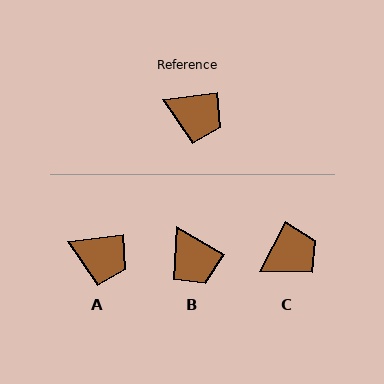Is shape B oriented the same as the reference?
No, it is off by about 37 degrees.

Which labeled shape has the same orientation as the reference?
A.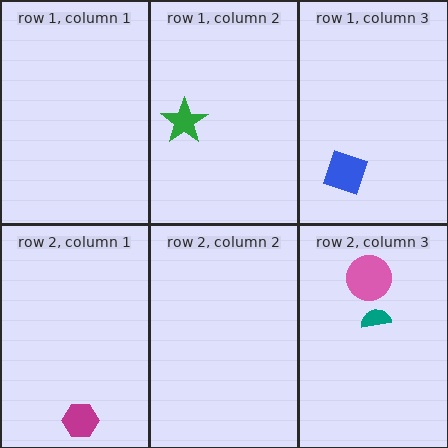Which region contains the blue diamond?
The row 1, column 3 region.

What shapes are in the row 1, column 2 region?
The green star.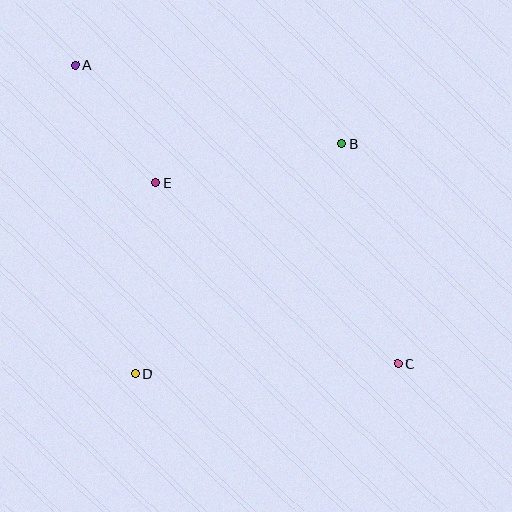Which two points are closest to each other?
Points A and E are closest to each other.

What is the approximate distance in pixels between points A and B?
The distance between A and B is approximately 278 pixels.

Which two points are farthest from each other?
Points A and C are farthest from each other.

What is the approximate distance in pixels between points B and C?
The distance between B and C is approximately 227 pixels.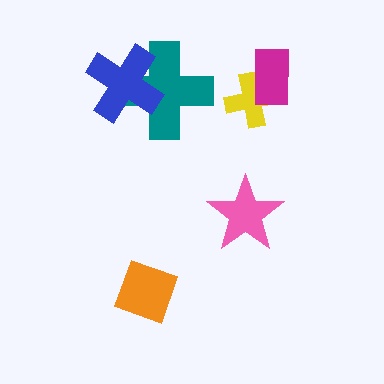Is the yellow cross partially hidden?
Yes, it is partially covered by another shape.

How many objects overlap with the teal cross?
1 object overlaps with the teal cross.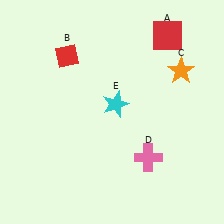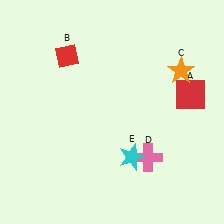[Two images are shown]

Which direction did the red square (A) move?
The red square (A) moved down.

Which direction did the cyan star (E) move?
The cyan star (E) moved down.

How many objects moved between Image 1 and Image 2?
2 objects moved between the two images.